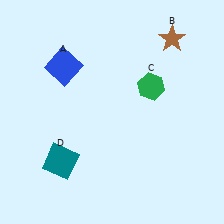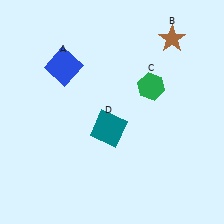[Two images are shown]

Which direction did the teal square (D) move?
The teal square (D) moved right.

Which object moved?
The teal square (D) moved right.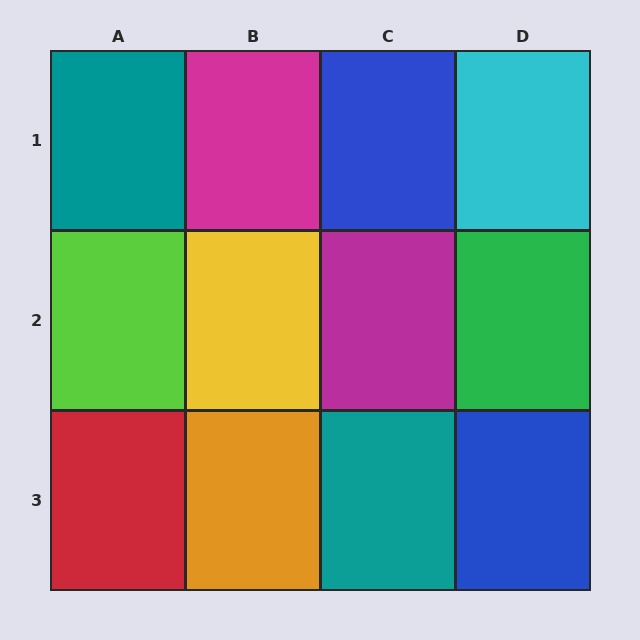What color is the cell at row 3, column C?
Teal.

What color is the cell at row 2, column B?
Yellow.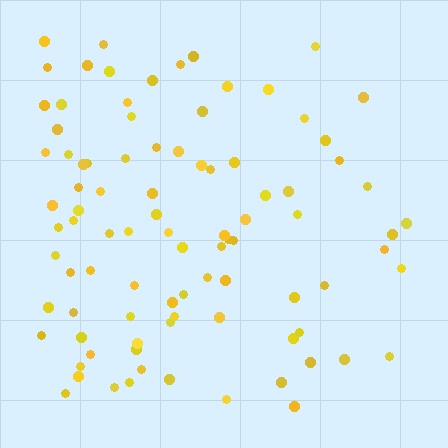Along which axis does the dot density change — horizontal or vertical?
Horizontal.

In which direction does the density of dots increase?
From right to left, with the left side densest.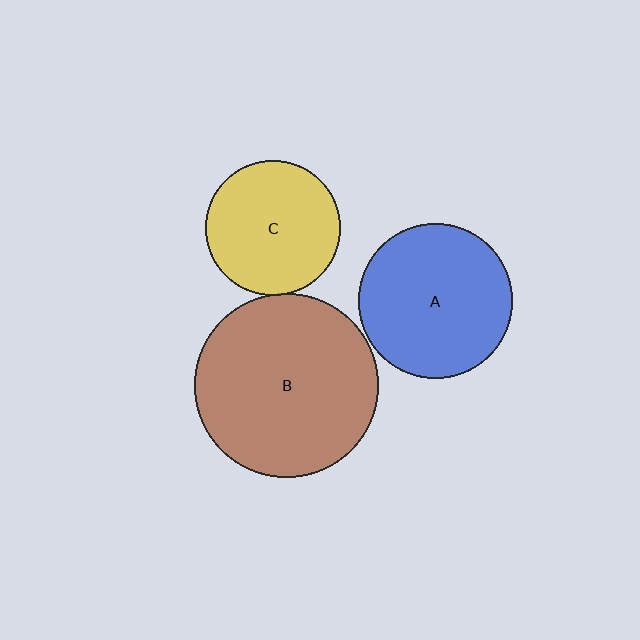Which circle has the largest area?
Circle B (brown).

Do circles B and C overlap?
Yes.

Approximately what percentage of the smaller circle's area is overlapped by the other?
Approximately 5%.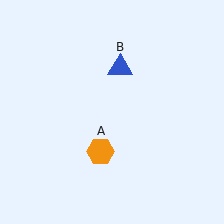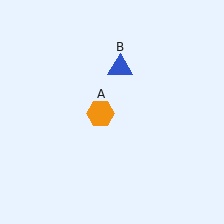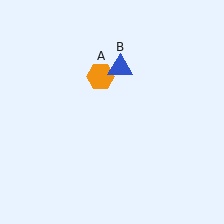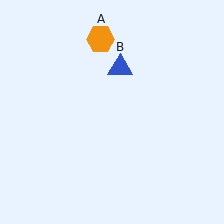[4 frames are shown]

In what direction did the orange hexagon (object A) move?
The orange hexagon (object A) moved up.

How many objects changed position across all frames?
1 object changed position: orange hexagon (object A).